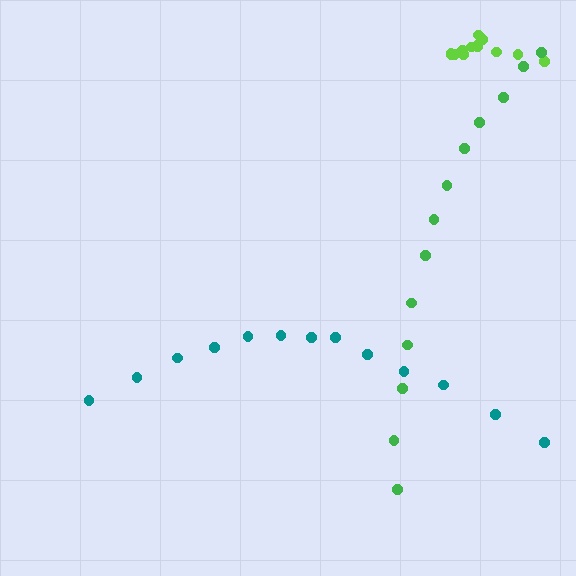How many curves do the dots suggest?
There are 3 distinct paths.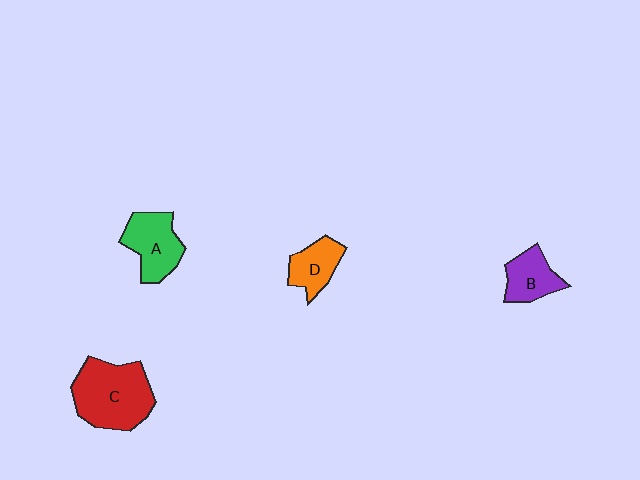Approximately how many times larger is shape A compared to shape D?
Approximately 1.4 times.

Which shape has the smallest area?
Shape D (orange).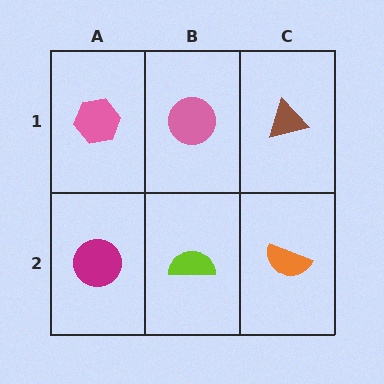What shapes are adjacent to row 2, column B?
A pink circle (row 1, column B), a magenta circle (row 2, column A), an orange semicircle (row 2, column C).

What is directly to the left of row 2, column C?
A lime semicircle.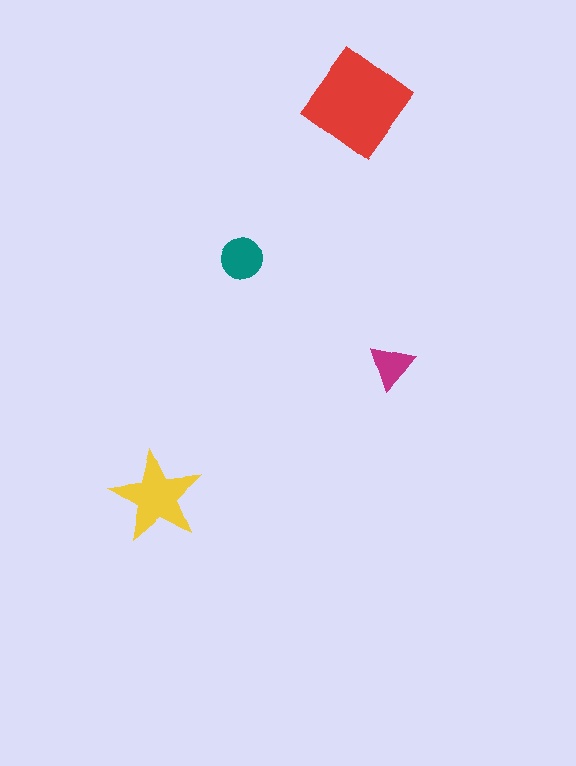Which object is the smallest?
The magenta triangle.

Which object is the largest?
The red diamond.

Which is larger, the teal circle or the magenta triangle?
The teal circle.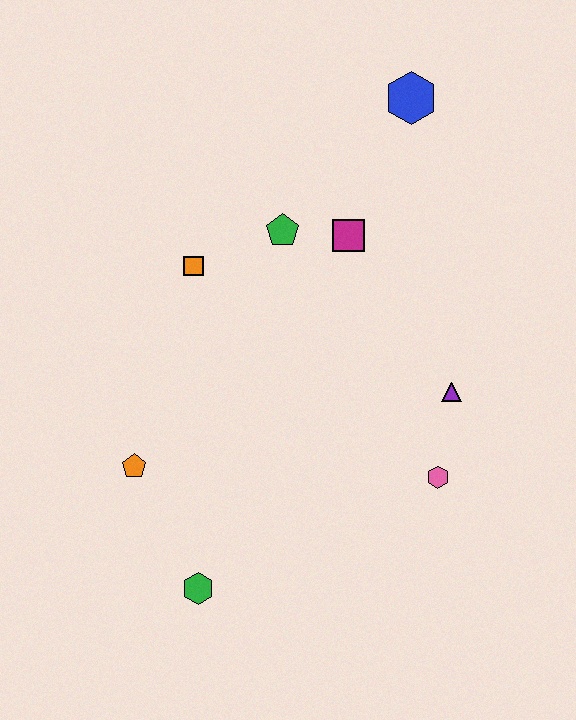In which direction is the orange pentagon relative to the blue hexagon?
The orange pentagon is below the blue hexagon.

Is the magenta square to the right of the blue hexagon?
No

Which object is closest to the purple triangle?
The pink hexagon is closest to the purple triangle.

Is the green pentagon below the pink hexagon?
No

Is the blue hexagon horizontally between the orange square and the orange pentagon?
No